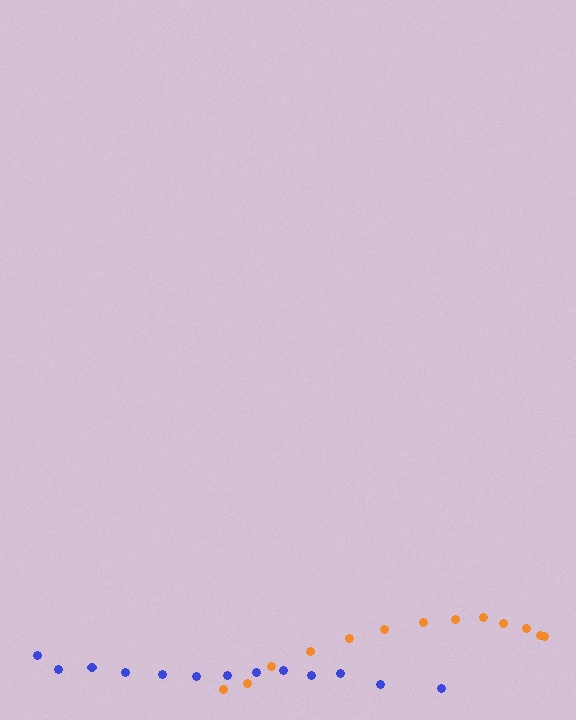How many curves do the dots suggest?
There are 2 distinct paths.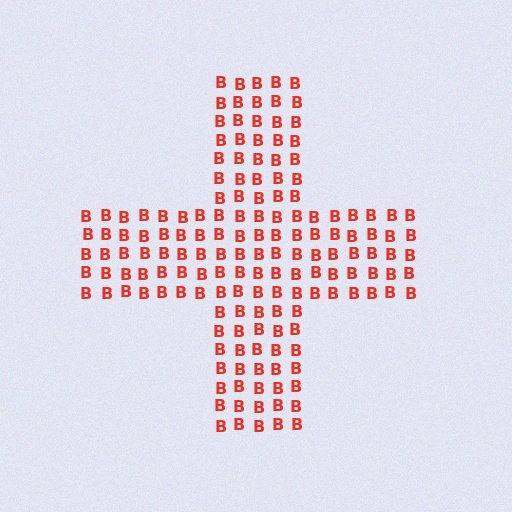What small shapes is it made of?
It is made of small letter B's.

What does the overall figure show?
The overall figure shows a cross.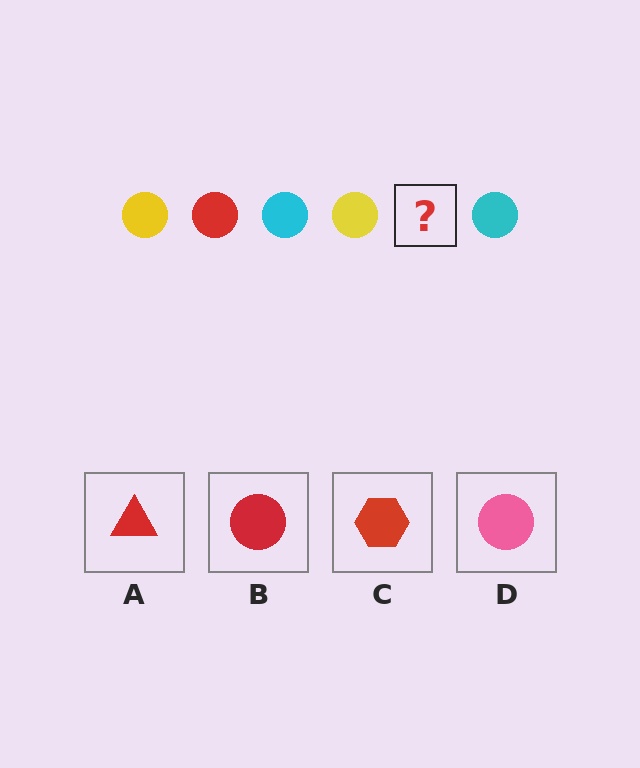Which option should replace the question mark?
Option B.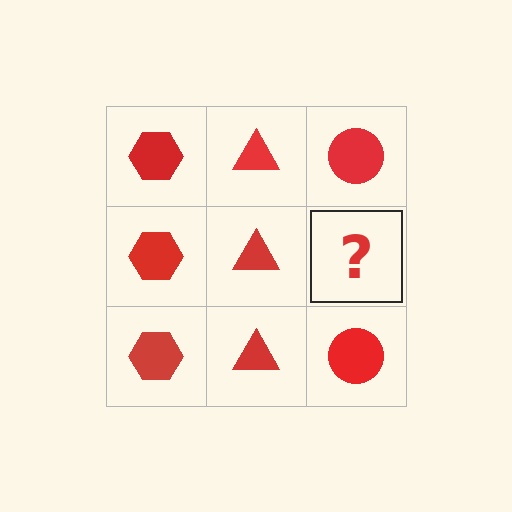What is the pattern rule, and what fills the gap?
The rule is that each column has a consistent shape. The gap should be filled with a red circle.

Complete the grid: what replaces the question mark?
The question mark should be replaced with a red circle.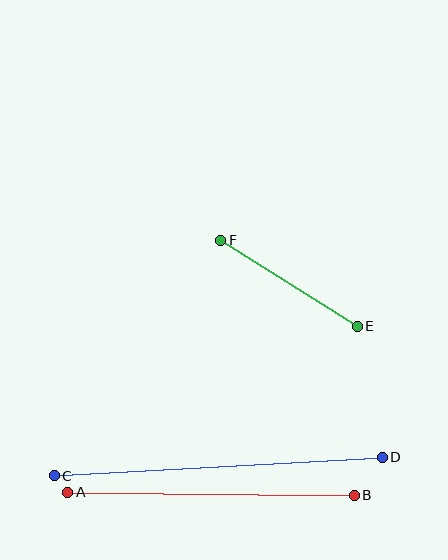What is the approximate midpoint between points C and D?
The midpoint is at approximately (218, 467) pixels.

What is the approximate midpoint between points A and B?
The midpoint is at approximately (211, 494) pixels.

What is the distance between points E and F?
The distance is approximately 161 pixels.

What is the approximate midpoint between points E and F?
The midpoint is at approximately (289, 283) pixels.